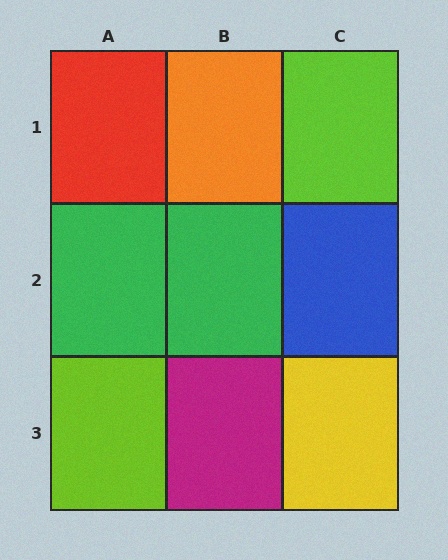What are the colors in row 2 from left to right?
Green, green, blue.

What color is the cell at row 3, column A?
Lime.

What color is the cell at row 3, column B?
Magenta.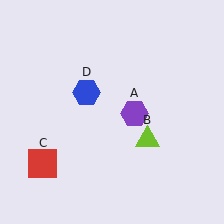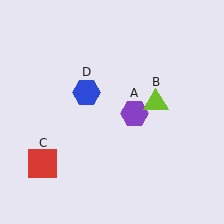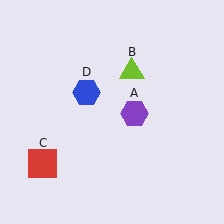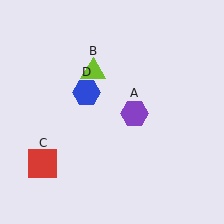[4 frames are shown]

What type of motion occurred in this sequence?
The lime triangle (object B) rotated counterclockwise around the center of the scene.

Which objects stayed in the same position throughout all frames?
Purple hexagon (object A) and red square (object C) and blue hexagon (object D) remained stationary.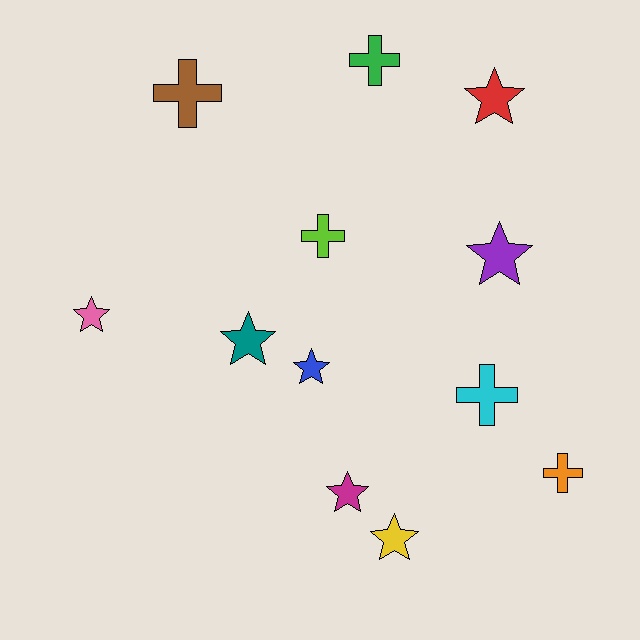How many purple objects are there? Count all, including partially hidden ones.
There is 1 purple object.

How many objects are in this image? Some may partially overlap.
There are 12 objects.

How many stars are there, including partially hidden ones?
There are 7 stars.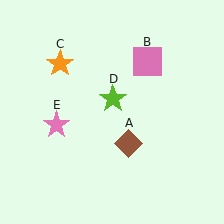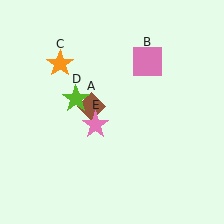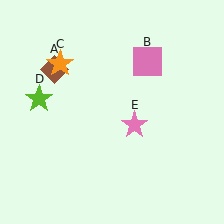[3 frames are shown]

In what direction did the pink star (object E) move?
The pink star (object E) moved right.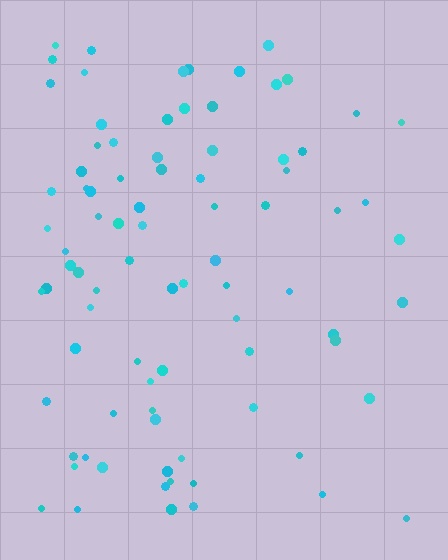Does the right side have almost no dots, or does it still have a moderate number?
Still a moderate number, just noticeably fewer than the left.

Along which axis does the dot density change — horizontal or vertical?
Horizontal.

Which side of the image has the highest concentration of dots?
The left.